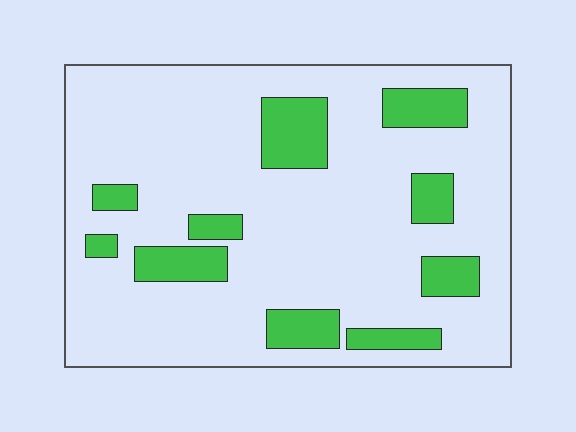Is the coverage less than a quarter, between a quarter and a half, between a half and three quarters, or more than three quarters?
Less than a quarter.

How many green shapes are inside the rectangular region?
10.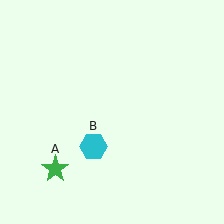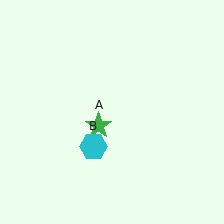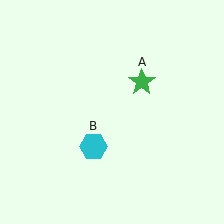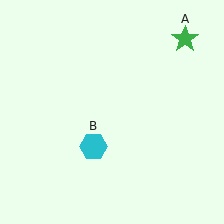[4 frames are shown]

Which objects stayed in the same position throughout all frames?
Cyan hexagon (object B) remained stationary.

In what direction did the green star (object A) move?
The green star (object A) moved up and to the right.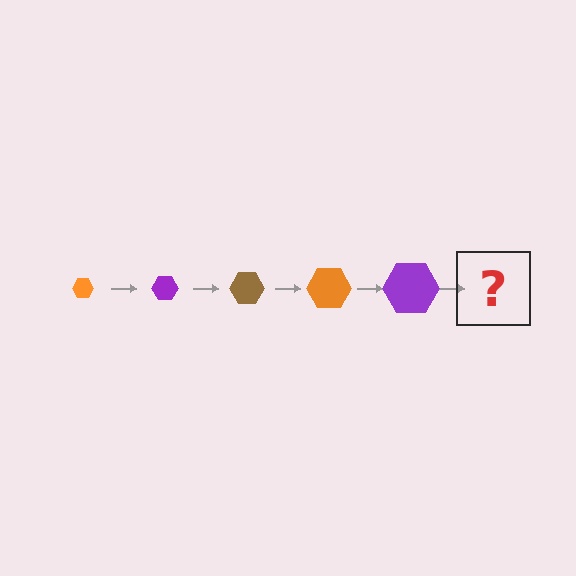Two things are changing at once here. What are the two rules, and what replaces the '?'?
The two rules are that the hexagon grows larger each step and the color cycles through orange, purple, and brown. The '?' should be a brown hexagon, larger than the previous one.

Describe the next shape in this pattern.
It should be a brown hexagon, larger than the previous one.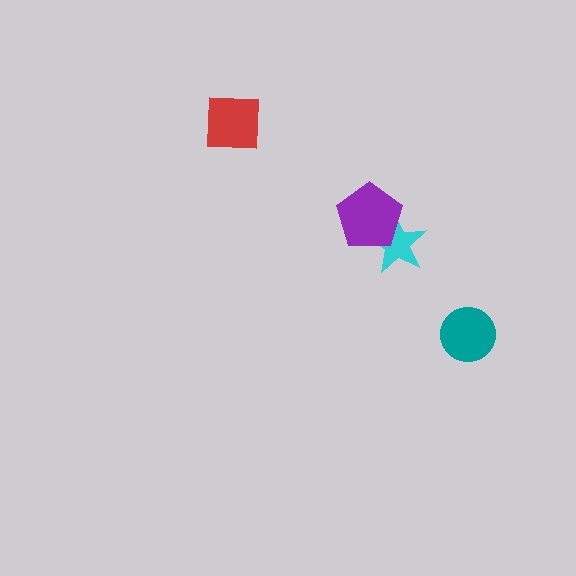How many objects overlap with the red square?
0 objects overlap with the red square.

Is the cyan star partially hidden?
Yes, it is partially covered by another shape.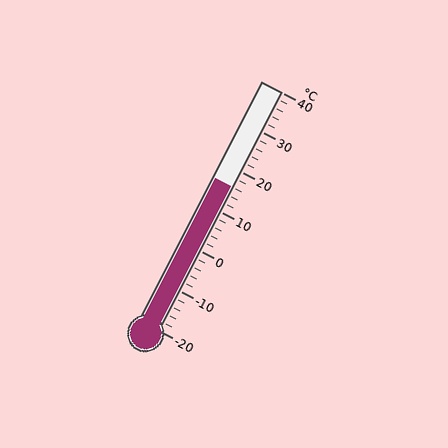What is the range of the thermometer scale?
The thermometer scale ranges from -20°C to 40°C.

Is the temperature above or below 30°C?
The temperature is below 30°C.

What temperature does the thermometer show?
The thermometer shows approximately 16°C.